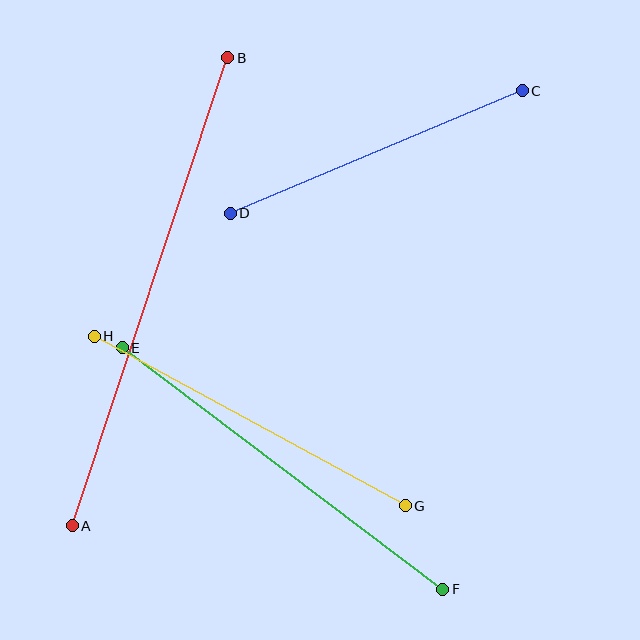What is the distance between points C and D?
The distance is approximately 317 pixels.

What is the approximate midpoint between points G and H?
The midpoint is at approximately (250, 421) pixels.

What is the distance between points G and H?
The distance is approximately 354 pixels.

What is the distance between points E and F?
The distance is approximately 401 pixels.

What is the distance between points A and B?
The distance is approximately 493 pixels.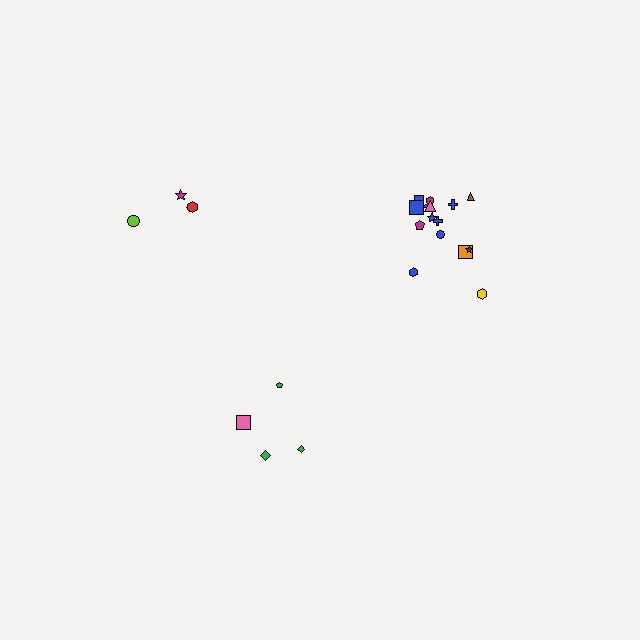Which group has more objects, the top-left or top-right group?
The top-right group.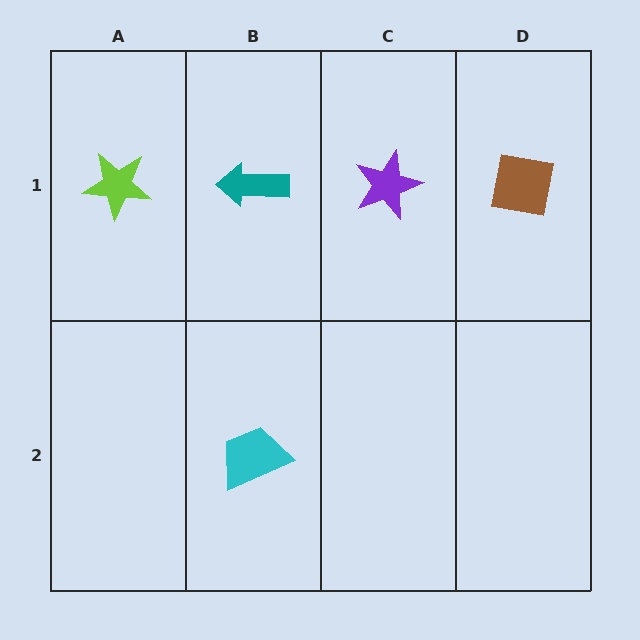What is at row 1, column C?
A purple star.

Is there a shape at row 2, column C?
No, that cell is empty.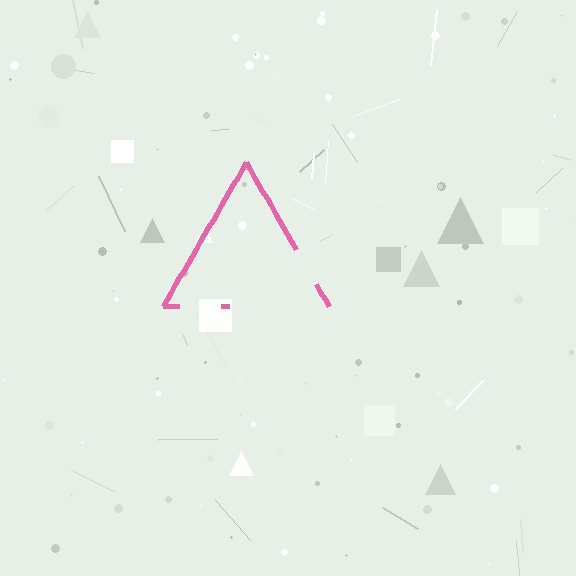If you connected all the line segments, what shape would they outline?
They would outline a triangle.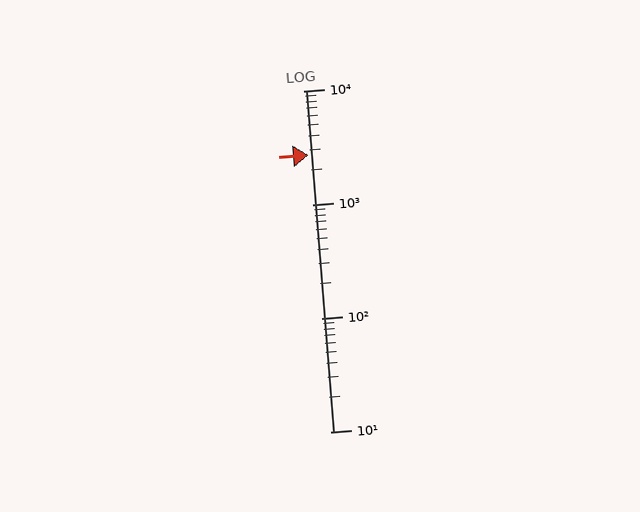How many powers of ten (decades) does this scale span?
The scale spans 3 decades, from 10 to 10000.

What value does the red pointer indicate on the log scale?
The pointer indicates approximately 2700.